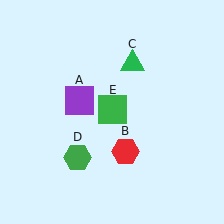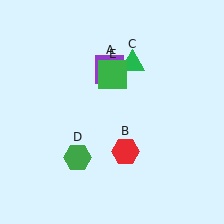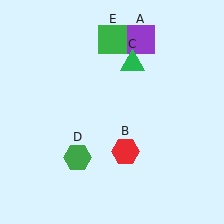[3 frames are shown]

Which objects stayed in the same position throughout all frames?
Red hexagon (object B) and green triangle (object C) and green hexagon (object D) remained stationary.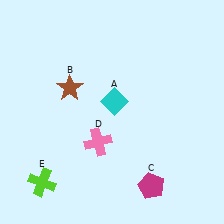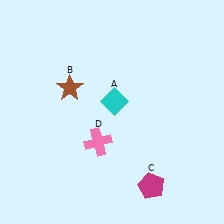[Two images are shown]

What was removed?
The lime cross (E) was removed in Image 2.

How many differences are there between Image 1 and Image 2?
There is 1 difference between the two images.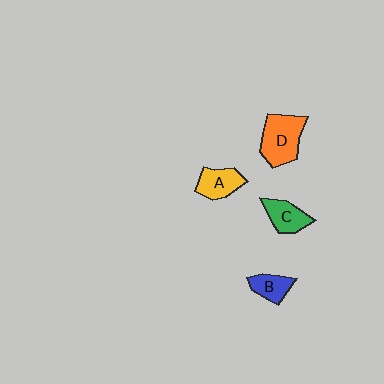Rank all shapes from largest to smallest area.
From largest to smallest: D (orange), A (yellow), C (green), B (blue).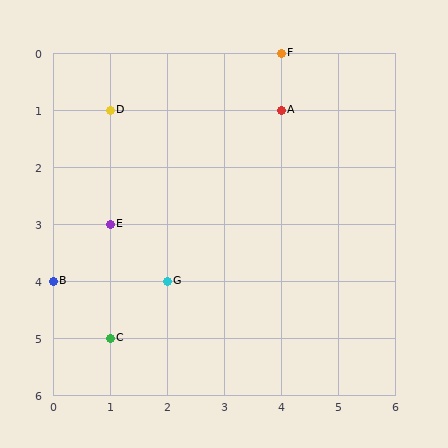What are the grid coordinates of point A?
Point A is at grid coordinates (4, 1).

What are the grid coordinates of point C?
Point C is at grid coordinates (1, 5).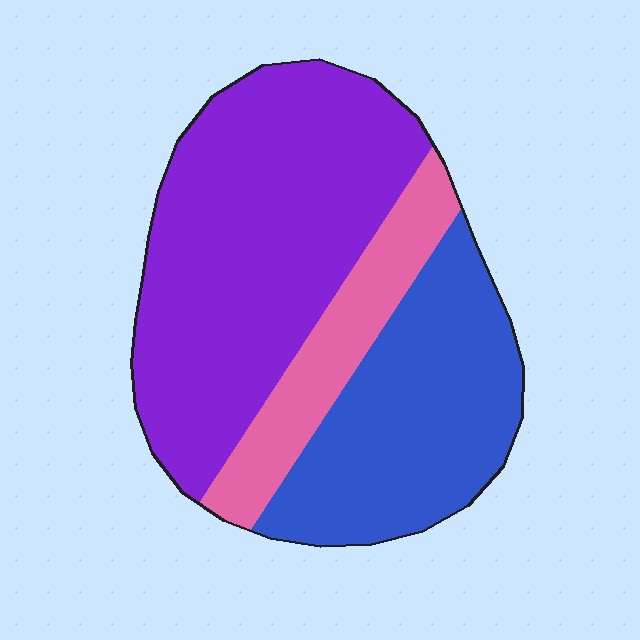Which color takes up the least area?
Pink, at roughly 15%.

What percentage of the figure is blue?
Blue takes up about one third (1/3) of the figure.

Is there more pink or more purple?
Purple.